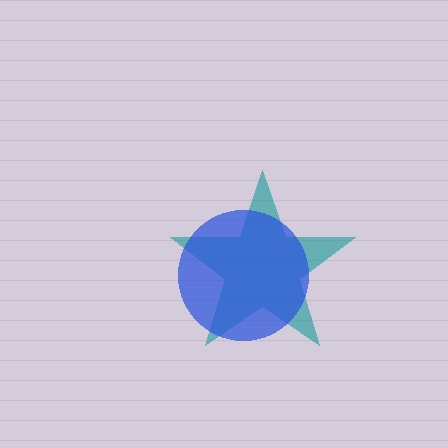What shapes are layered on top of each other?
The layered shapes are: a teal star, a blue circle.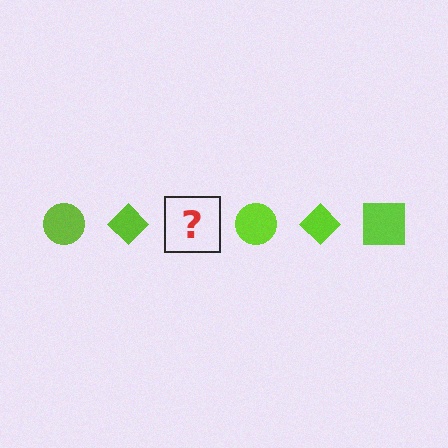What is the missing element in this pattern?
The missing element is a lime square.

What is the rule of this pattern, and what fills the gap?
The rule is that the pattern cycles through circle, diamond, square shapes in lime. The gap should be filled with a lime square.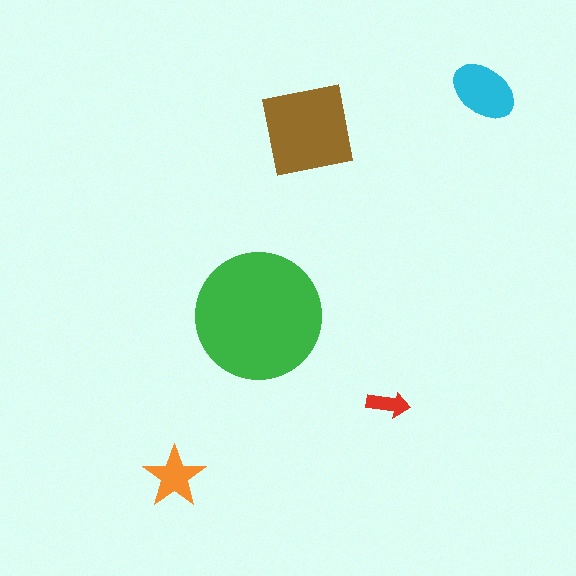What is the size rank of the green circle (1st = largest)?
1st.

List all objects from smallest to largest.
The red arrow, the orange star, the cyan ellipse, the brown square, the green circle.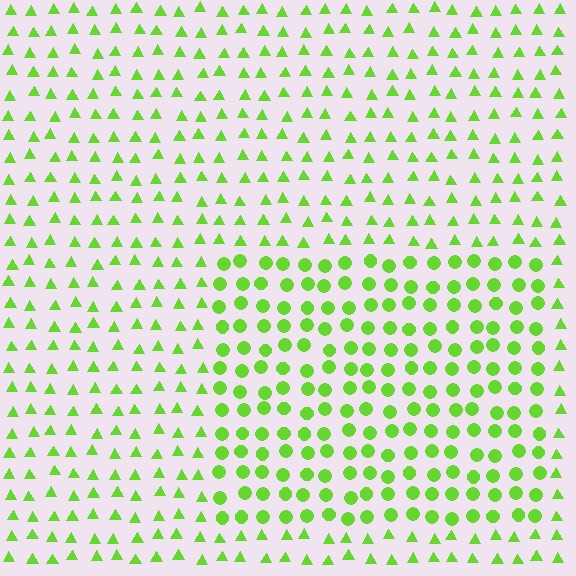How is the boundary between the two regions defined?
The boundary is defined by a change in element shape: circles inside vs. triangles outside. All elements share the same color and spacing.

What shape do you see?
I see a rectangle.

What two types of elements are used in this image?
The image uses circles inside the rectangle region and triangles outside it.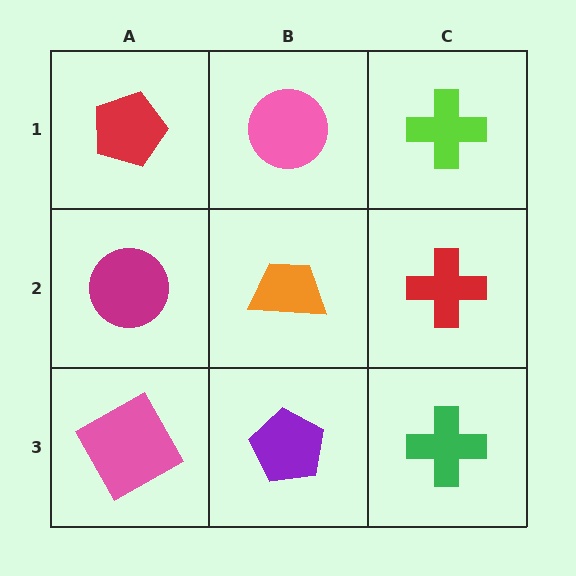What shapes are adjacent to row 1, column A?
A magenta circle (row 2, column A), a pink circle (row 1, column B).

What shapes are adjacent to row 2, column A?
A red pentagon (row 1, column A), a pink square (row 3, column A), an orange trapezoid (row 2, column B).